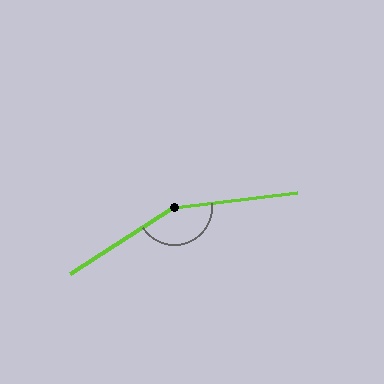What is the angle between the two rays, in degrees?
Approximately 154 degrees.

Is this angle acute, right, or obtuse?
It is obtuse.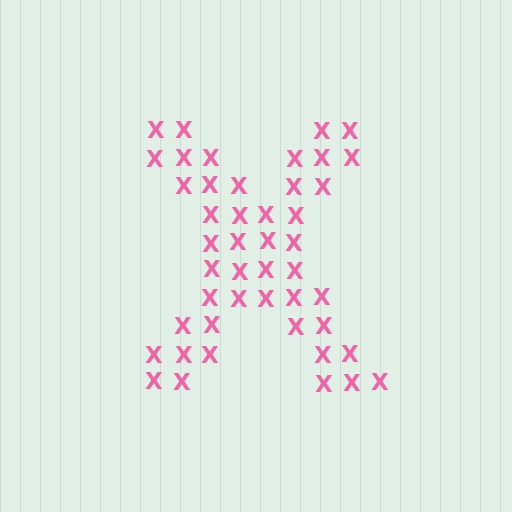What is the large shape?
The large shape is the letter X.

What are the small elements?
The small elements are letter X's.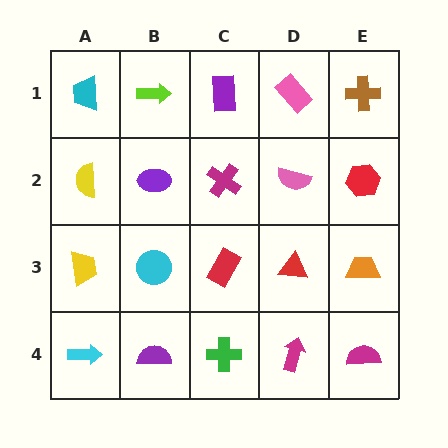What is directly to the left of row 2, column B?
A yellow semicircle.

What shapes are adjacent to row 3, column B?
A purple ellipse (row 2, column B), a purple semicircle (row 4, column B), a yellow trapezoid (row 3, column A), a red rectangle (row 3, column C).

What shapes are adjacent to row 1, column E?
A red hexagon (row 2, column E), a pink rectangle (row 1, column D).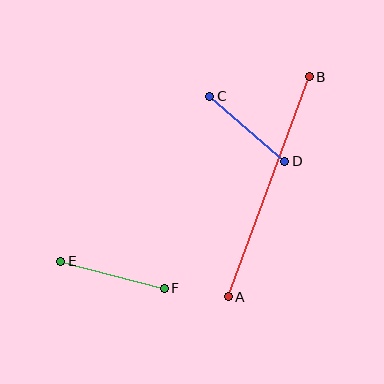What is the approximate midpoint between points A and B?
The midpoint is at approximately (269, 187) pixels.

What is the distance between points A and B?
The distance is approximately 234 pixels.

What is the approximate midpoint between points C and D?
The midpoint is at approximately (247, 129) pixels.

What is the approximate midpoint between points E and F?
The midpoint is at approximately (112, 275) pixels.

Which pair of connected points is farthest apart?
Points A and B are farthest apart.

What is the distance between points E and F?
The distance is approximately 107 pixels.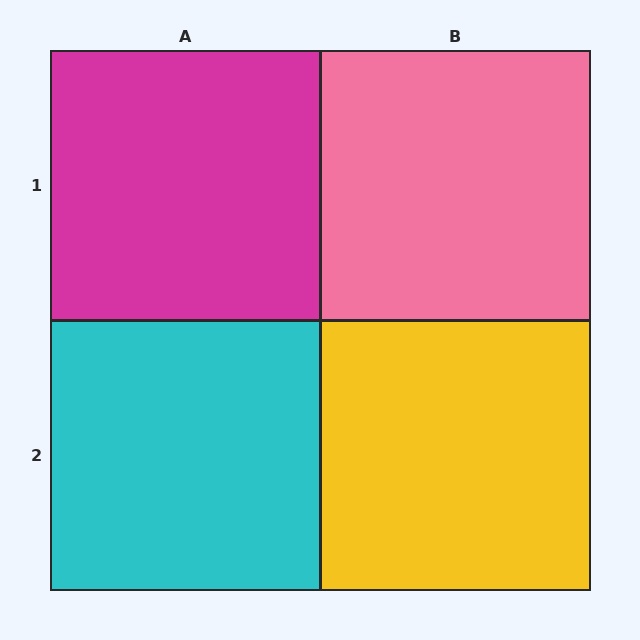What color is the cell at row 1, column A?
Magenta.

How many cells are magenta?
1 cell is magenta.